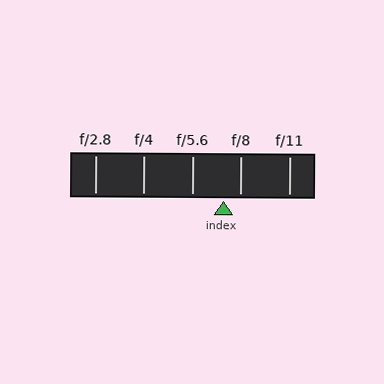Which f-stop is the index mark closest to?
The index mark is closest to f/8.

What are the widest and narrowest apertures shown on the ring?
The widest aperture shown is f/2.8 and the narrowest is f/11.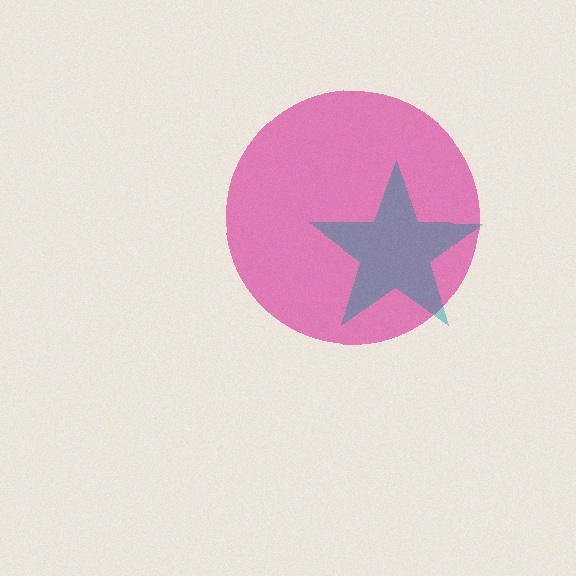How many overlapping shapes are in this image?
There are 2 overlapping shapes in the image.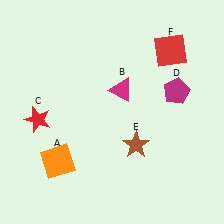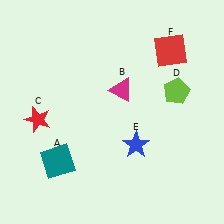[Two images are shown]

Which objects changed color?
A changed from orange to teal. D changed from magenta to lime. E changed from brown to blue.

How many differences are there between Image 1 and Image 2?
There are 3 differences between the two images.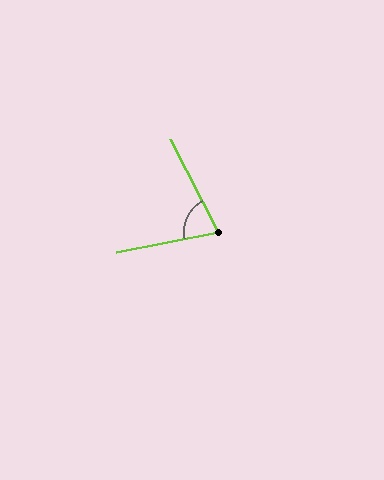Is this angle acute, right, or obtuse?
It is acute.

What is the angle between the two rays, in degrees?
Approximately 74 degrees.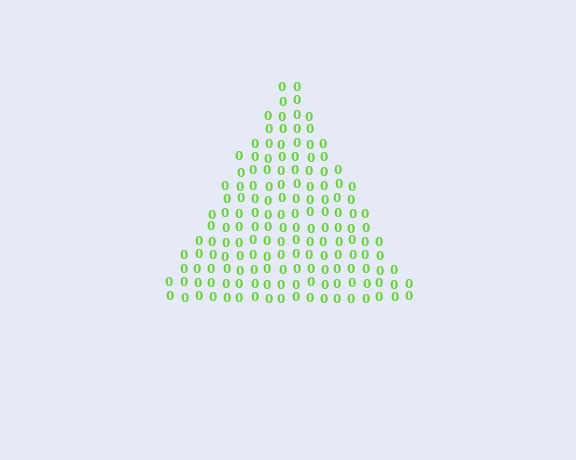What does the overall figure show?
The overall figure shows a triangle.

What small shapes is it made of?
It is made of small digit 0's.